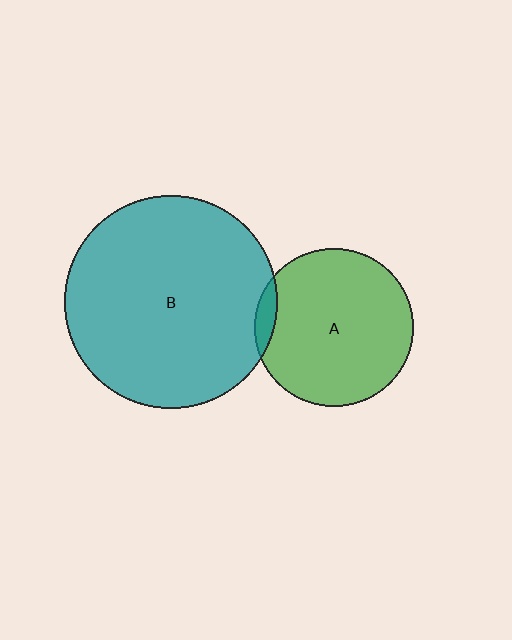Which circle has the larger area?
Circle B (teal).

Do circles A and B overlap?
Yes.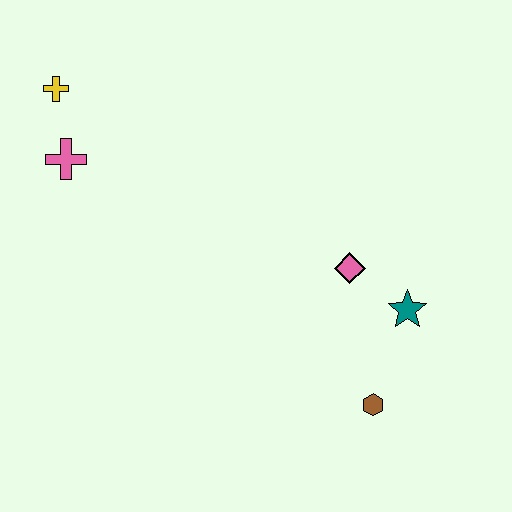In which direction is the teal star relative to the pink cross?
The teal star is to the right of the pink cross.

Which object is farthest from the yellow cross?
The brown hexagon is farthest from the yellow cross.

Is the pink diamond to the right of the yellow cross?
Yes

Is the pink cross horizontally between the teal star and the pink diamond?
No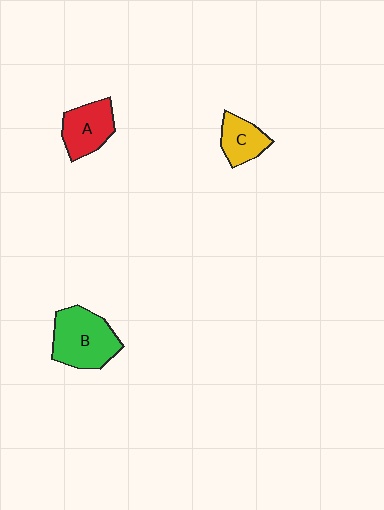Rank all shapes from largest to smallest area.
From largest to smallest: B (green), A (red), C (yellow).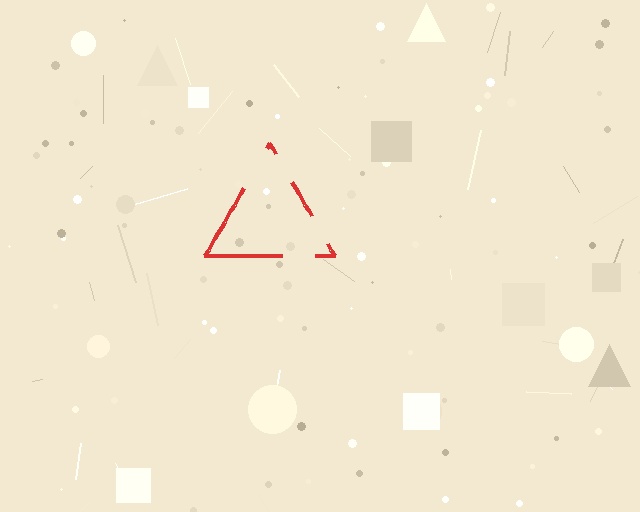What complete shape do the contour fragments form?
The contour fragments form a triangle.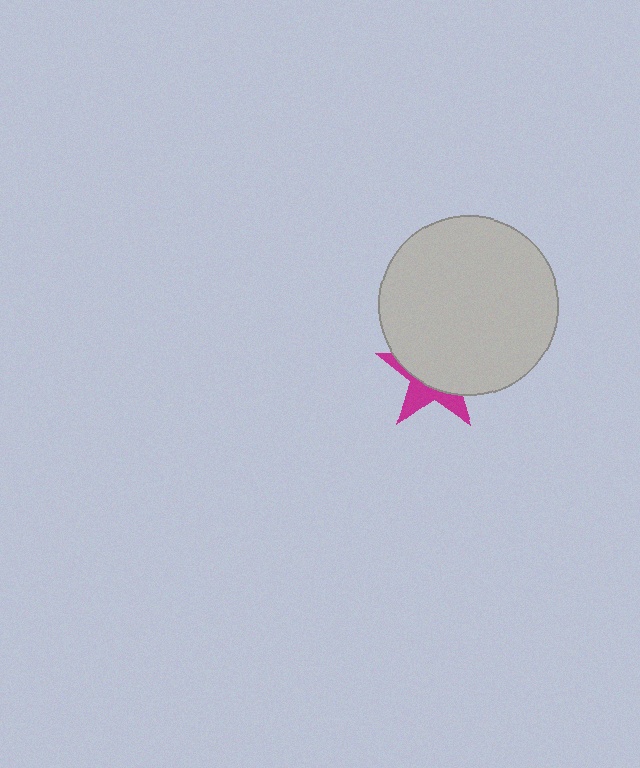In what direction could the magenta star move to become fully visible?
The magenta star could move down. That would shift it out from behind the light gray circle entirely.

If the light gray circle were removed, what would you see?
You would see the complete magenta star.